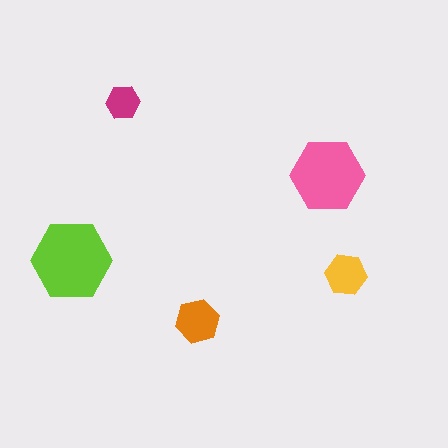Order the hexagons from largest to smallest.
the lime one, the pink one, the orange one, the yellow one, the magenta one.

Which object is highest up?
The magenta hexagon is topmost.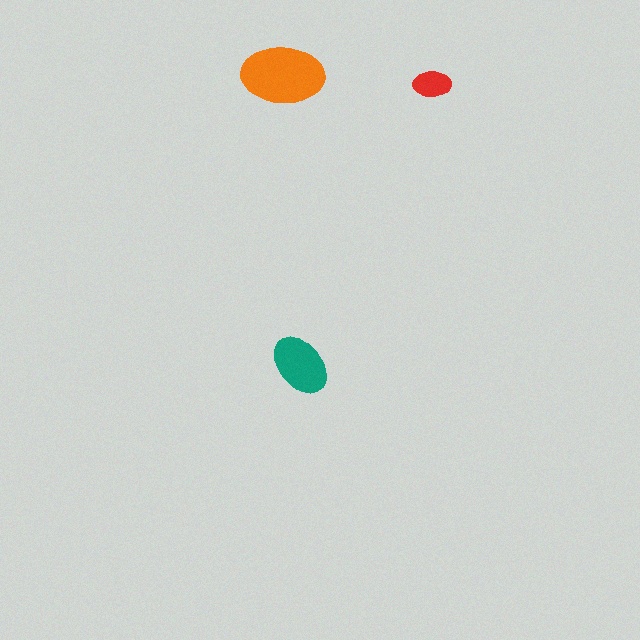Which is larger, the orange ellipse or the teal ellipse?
The orange one.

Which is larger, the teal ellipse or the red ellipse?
The teal one.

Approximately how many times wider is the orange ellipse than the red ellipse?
About 2 times wider.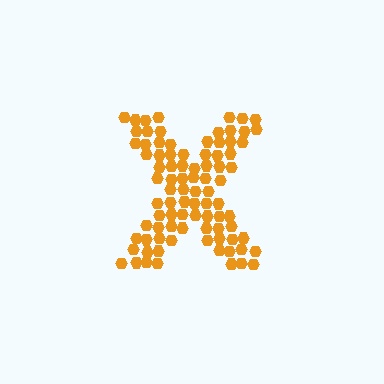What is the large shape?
The large shape is the letter X.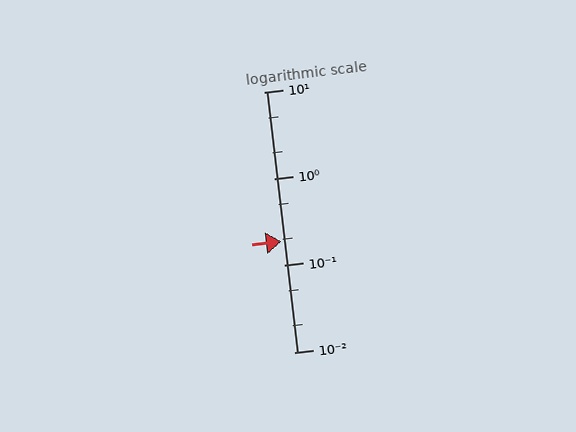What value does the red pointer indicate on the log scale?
The pointer indicates approximately 0.19.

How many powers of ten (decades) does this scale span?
The scale spans 3 decades, from 0.01 to 10.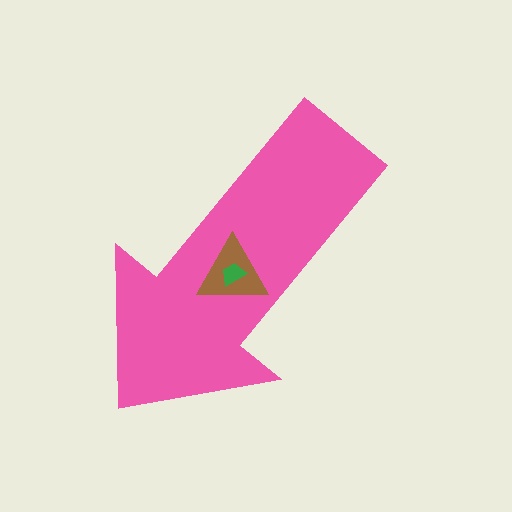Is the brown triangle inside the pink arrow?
Yes.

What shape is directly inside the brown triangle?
The green trapezoid.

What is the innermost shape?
The green trapezoid.